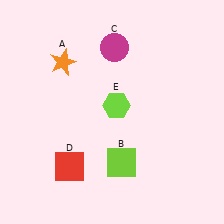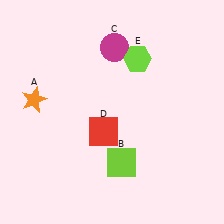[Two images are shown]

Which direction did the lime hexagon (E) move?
The lime hexagon (E) moved up.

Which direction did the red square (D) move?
The red square (D) moved up.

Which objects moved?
The objects that moved are: the orange star (A), the red square (D), the lime hexagon (E).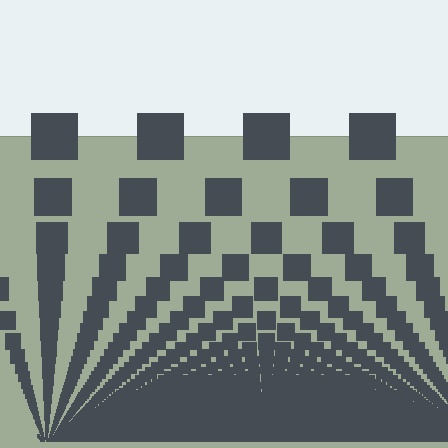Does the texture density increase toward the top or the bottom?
Density increases toward the bottom.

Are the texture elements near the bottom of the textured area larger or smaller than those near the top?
Smaller. The gradient is inverted — elements near the bottom are smaller and denser.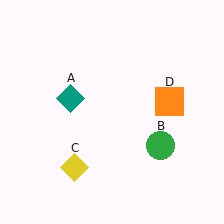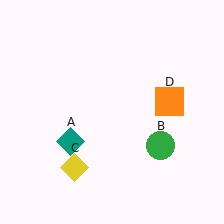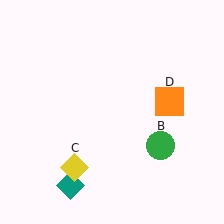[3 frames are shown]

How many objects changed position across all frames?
1 object changed position: teal diamond (object A).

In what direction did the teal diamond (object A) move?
The teal diamond (object A) moved down.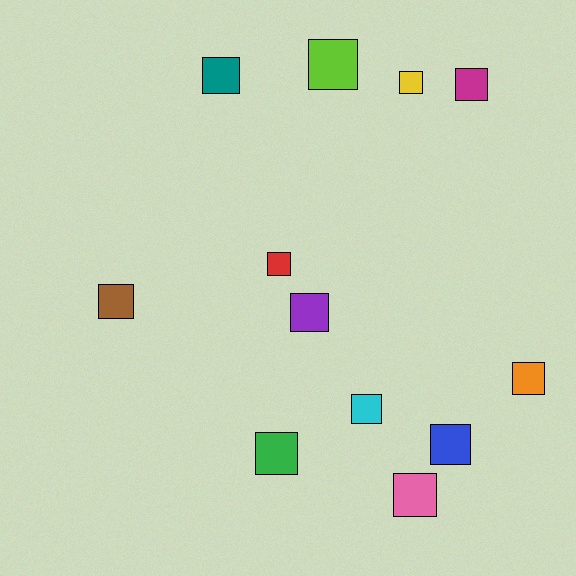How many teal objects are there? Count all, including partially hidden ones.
There is 1 teal object.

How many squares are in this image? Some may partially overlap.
There are 12 squares.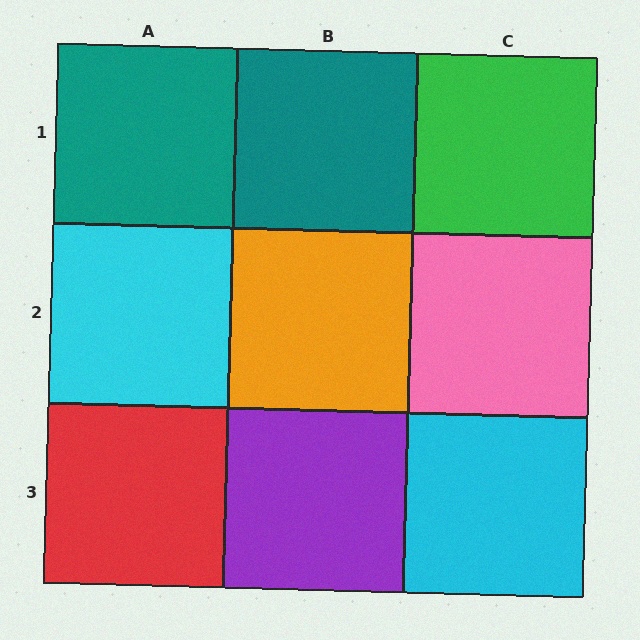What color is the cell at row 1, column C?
Green.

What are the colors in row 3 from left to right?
Red, purple, cyan.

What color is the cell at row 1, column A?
Teal.